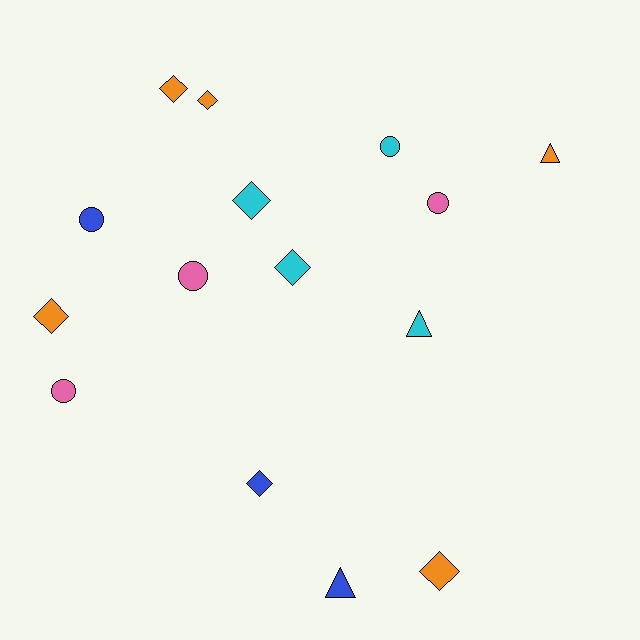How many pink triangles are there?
There are no pink triangles.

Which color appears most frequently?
Orange, with 5 objects.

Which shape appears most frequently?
Diamond, with 7 objects.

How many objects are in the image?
There are 15 objects.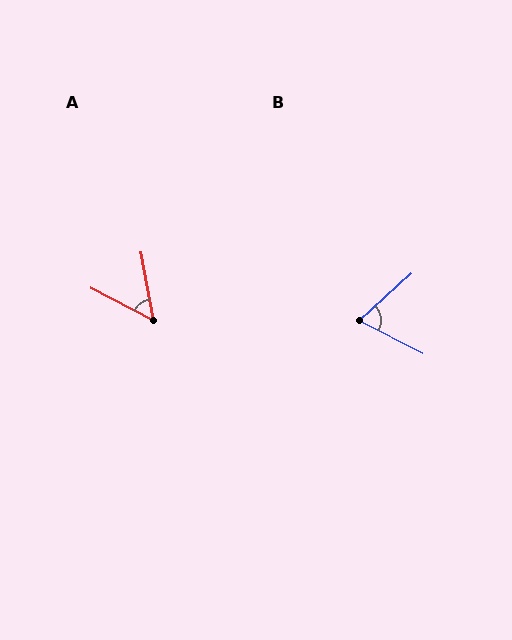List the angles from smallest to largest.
A (53°), B (69°).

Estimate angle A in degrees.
Approximately 53 degrees.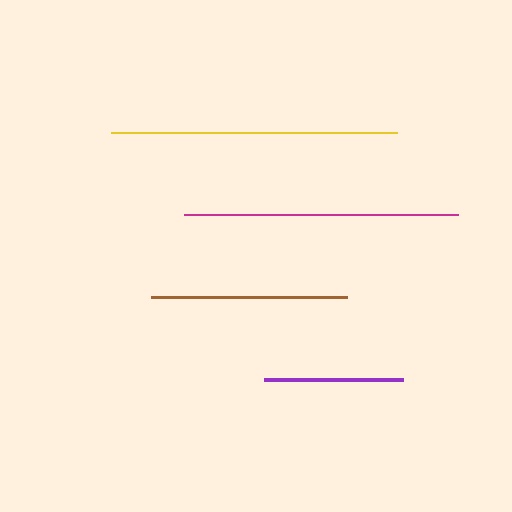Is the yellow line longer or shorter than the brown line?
The yellow line is longer than the brown line.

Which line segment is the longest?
The yellow line is the longest at approximately 286 pixels.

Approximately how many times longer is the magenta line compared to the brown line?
The magenta line is approximately 1.4 times the length of the brown line.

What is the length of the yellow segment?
The yellow segment is approximately 286 pixels long.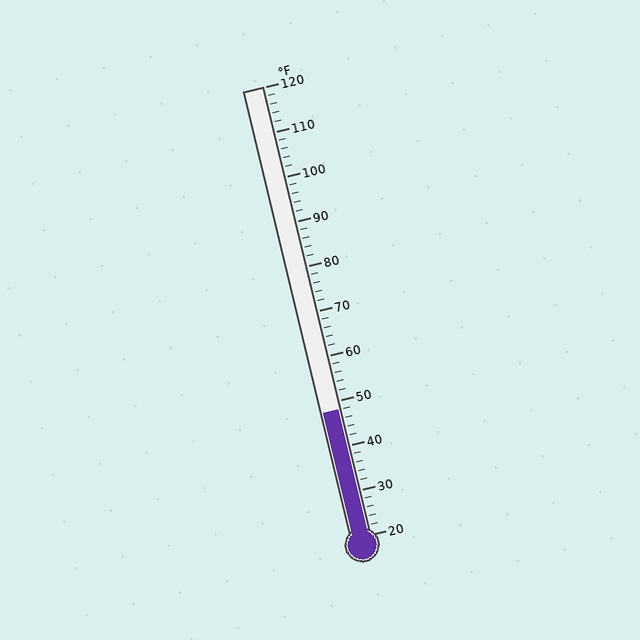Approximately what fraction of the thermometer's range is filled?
The thermometer is filled to approximately 30% of its range.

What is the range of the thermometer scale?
The thermometer scale ranges from 20°F to 120°F.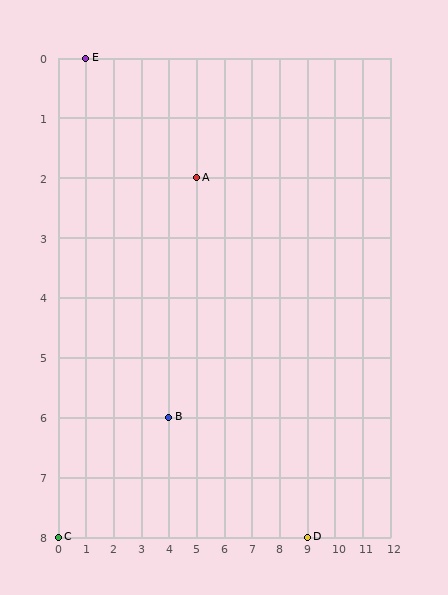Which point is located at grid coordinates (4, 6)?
Point B is at (4, 6).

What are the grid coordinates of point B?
Point B is at grid coordinates (4, 6).